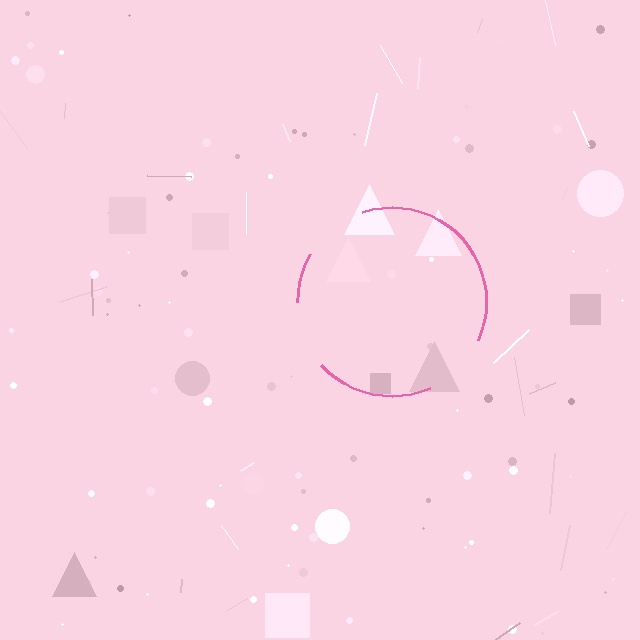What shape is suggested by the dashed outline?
The dashed outline suggests a circle.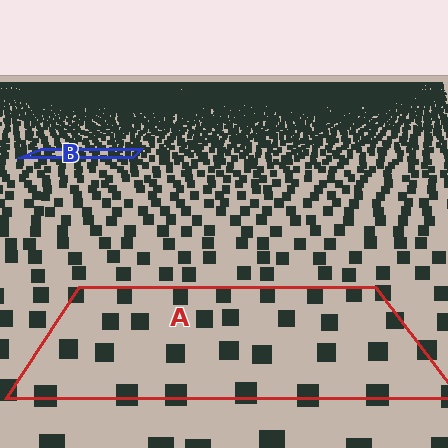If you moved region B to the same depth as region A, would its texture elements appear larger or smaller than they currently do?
They would appear larger. At a closer depth, the same texture elements are projected at a bigger on-screen size.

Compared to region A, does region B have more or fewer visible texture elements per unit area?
Region B has more texture elements per unit area — they are packed more densely because it is farther away.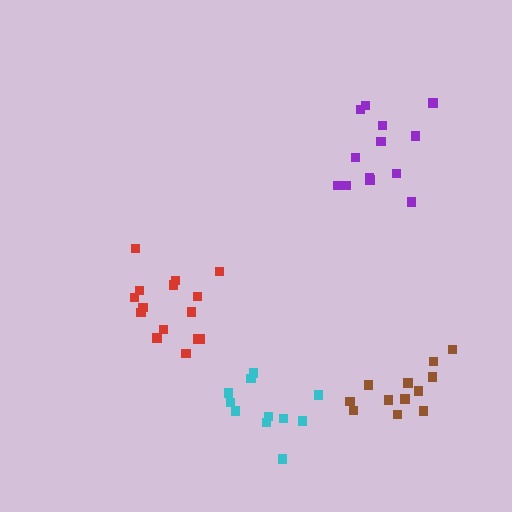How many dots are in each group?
Group 1: 12 dots, Group 2: 12 dots, Group 3: 13 dots, Group 4: 15 dots (52 total).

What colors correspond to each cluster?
The clusters are colored: cyan, brown, purple, red.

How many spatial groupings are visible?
There are 4 spatial groupings.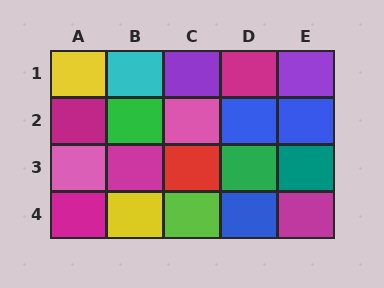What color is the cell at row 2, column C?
Pink.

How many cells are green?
2 cells are green.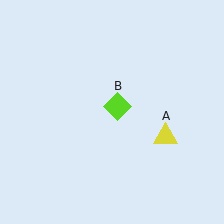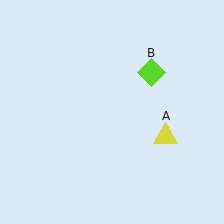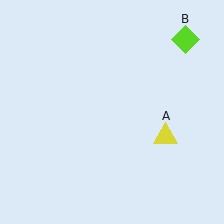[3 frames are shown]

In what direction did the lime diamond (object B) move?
The lime diamond (object B) moved up and to the right.